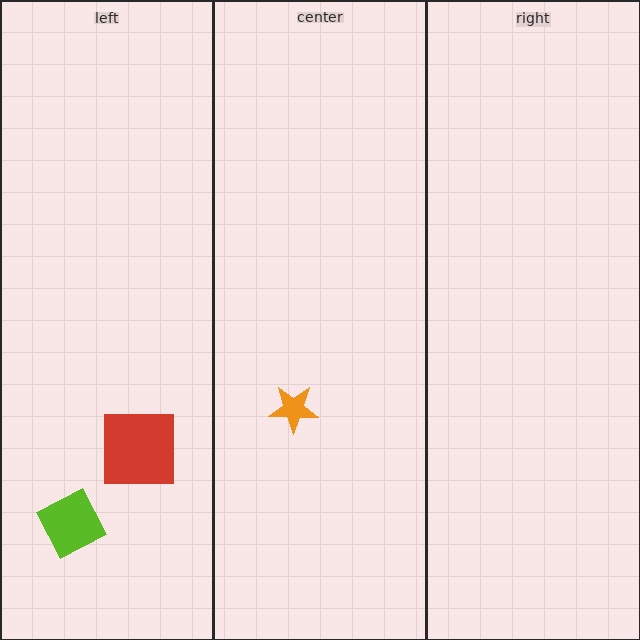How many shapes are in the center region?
1.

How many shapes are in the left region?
2.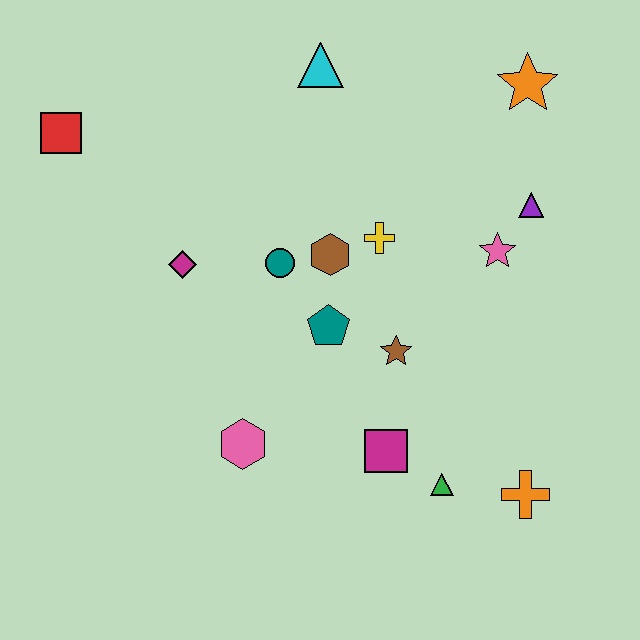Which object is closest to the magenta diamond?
The teal circle is closest to the magenta diamond.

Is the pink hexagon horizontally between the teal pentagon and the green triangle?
No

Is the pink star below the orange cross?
No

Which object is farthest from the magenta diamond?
The orange cross is farthest from the magenta diamond.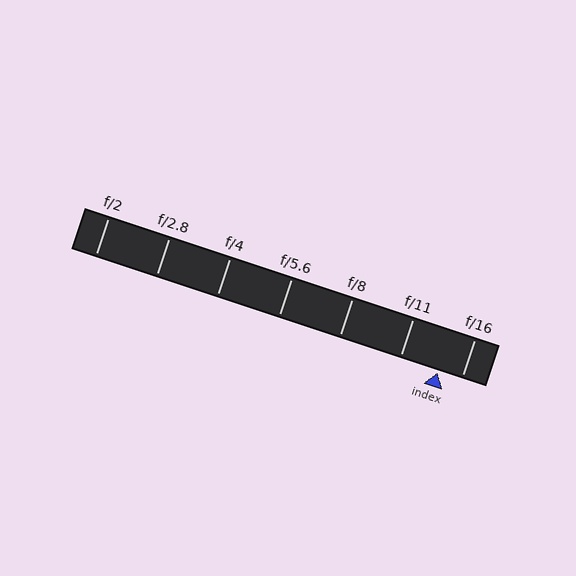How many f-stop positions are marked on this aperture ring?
There are 7 f-stop positions marked.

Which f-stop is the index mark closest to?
The index mark is closest to f/16.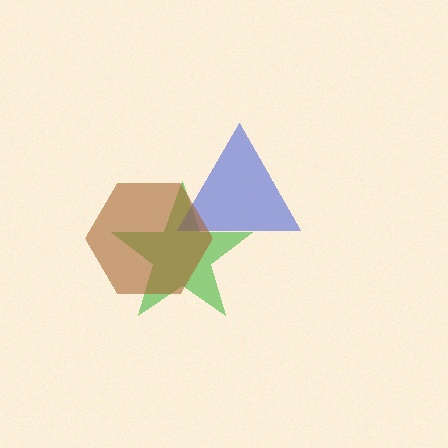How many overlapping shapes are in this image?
There are 3 overlapping shapes in the image.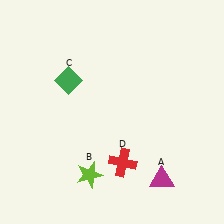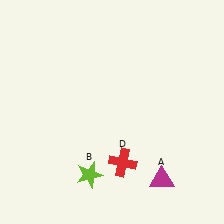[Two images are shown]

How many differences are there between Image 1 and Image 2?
There is 1 difference between the two images.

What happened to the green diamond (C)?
The green diamond (C) was removed in Image 2. It was in the top-left area of Image 1.